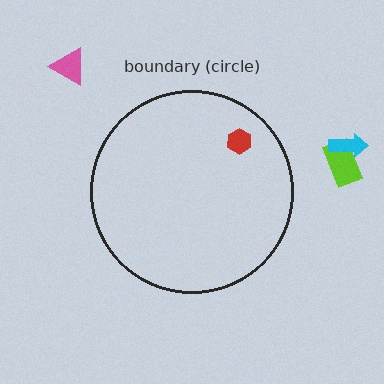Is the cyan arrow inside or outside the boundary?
Outside.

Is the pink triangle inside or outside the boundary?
Outside.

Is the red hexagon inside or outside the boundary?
Inside.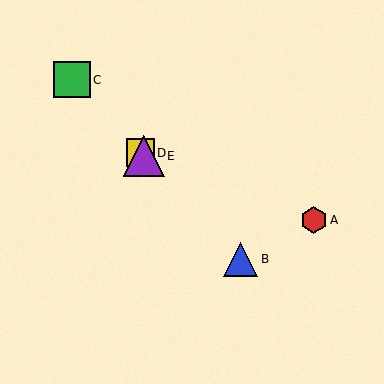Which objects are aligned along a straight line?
Objects B, C, D, E are aligned along a straight line.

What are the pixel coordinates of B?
Object B is at (241, 259).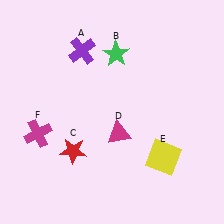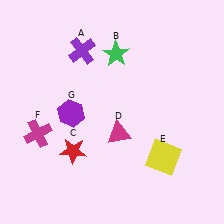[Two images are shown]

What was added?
A purple hexagon (G) was added in Image 2.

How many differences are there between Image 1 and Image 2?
There is 1 difference between the two images.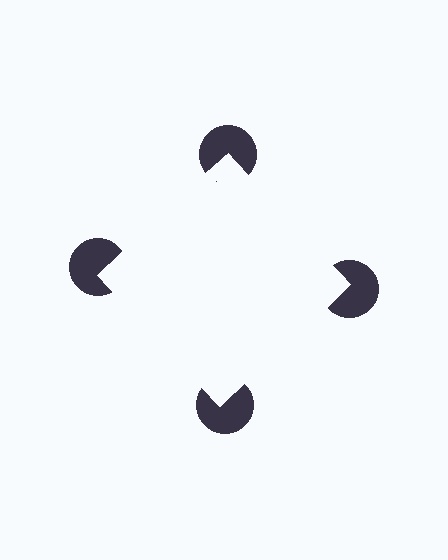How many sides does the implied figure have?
4 sides.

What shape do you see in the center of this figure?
An illusory square — its edges are inferred from the aligned wedge cuts in the pac-man discs, not physically drawn.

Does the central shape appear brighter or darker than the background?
It typically appears slightly brighter than the background, even though no actual brightness change is drawn.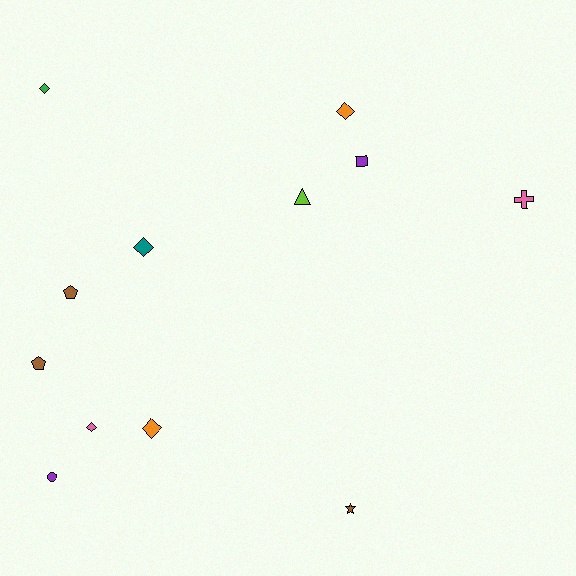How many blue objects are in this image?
There are no blue objects.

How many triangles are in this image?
There is 1 triangle.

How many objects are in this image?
There are 12 objects.